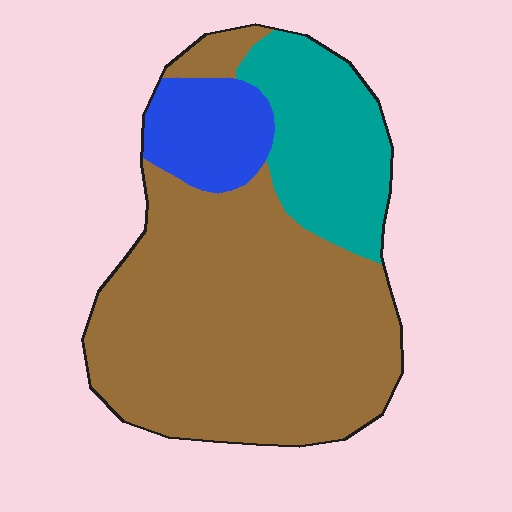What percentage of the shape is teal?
Teal covers about 20% of the shape.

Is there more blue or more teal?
Teal.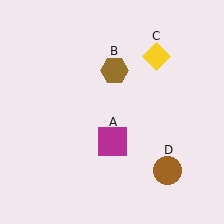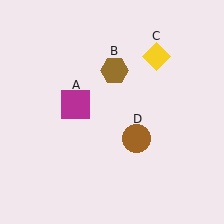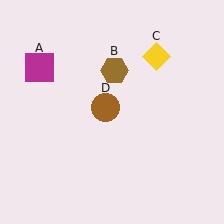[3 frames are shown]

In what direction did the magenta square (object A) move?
The magenta square (object A) moved up and to the left.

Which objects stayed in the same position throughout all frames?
Brown hexagon (object B) and yellow diamond (object C) remained stationary.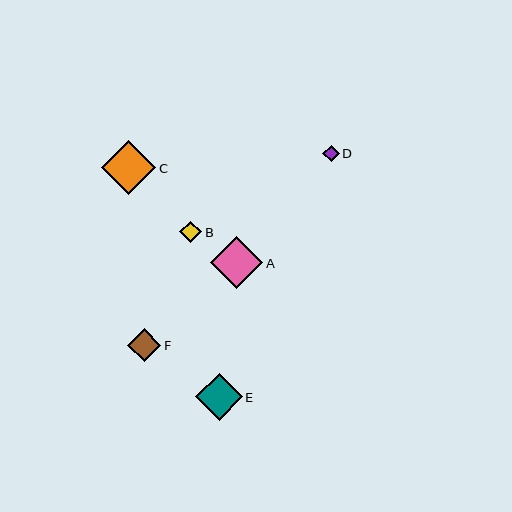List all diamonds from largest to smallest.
From largest to smallest: C, A, E, F, B, D.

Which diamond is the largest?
Diamond C is the largest with a size of approximately 54 pixels.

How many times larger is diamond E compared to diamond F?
Diamond E is approximately 1.4 times the size of diamond F.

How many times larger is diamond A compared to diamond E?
Diamond A is approximately 1.1 times the size of diamond E.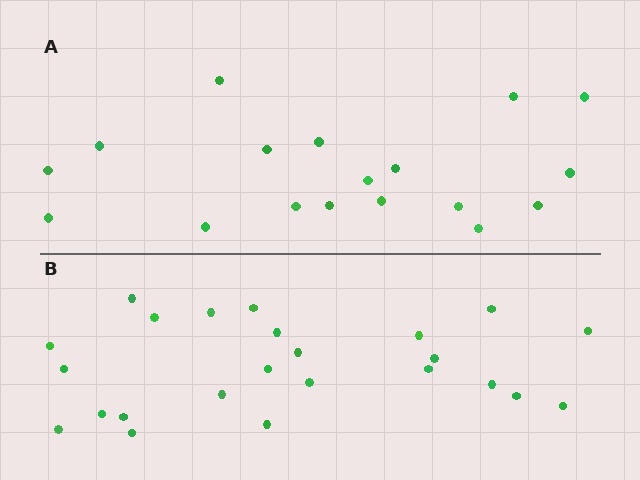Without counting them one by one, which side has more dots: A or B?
Region B (the bottom region) has more dots.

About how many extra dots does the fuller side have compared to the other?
Region B has about 6 more dots than region A.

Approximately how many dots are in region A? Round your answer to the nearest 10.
About 20 dots. (The exact count is 18, which rounds to 20.)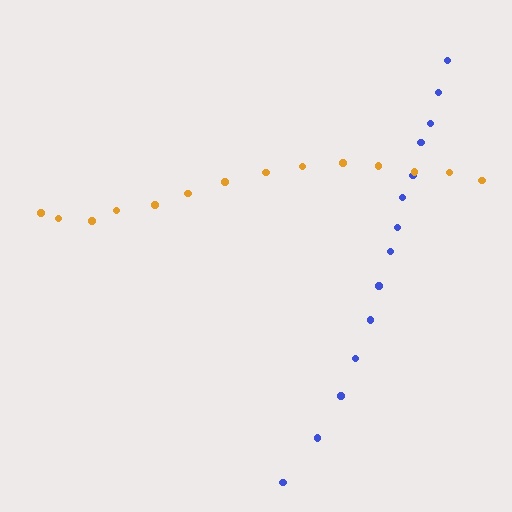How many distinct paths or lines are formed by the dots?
There are 2 distinct paths.